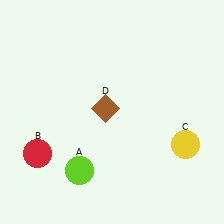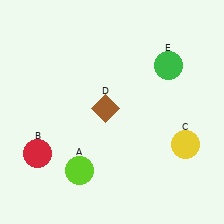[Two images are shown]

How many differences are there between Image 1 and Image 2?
There is 1 difference between the two images.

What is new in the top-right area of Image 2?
A green circle (E) was added in the top-right area of Image 2.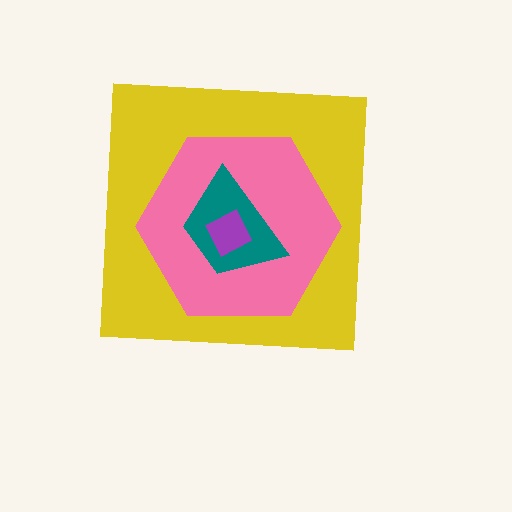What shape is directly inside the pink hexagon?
The teal trapezoid.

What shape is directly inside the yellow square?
The pink hexagon.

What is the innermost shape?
The purple square.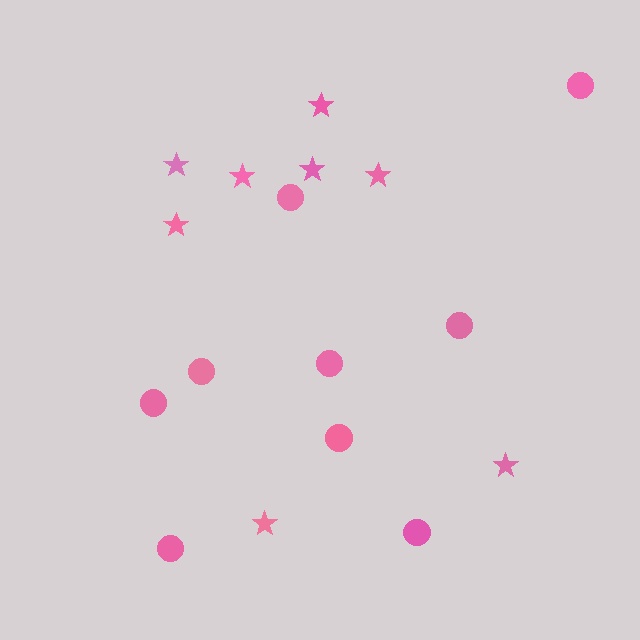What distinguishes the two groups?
There are 2 groups: one group of circles (9) and one group of stars (8).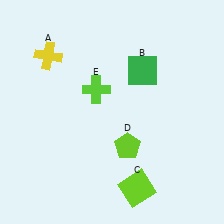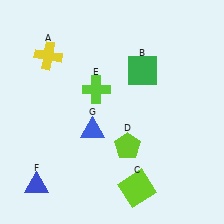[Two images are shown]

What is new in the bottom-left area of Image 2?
A blue triangle (G) was added in the bottom-left area of Image 2.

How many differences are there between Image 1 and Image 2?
There are 2 differences between the two images.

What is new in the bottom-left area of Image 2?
A blue triangle (F) was added in the bottom-left area of Image 2.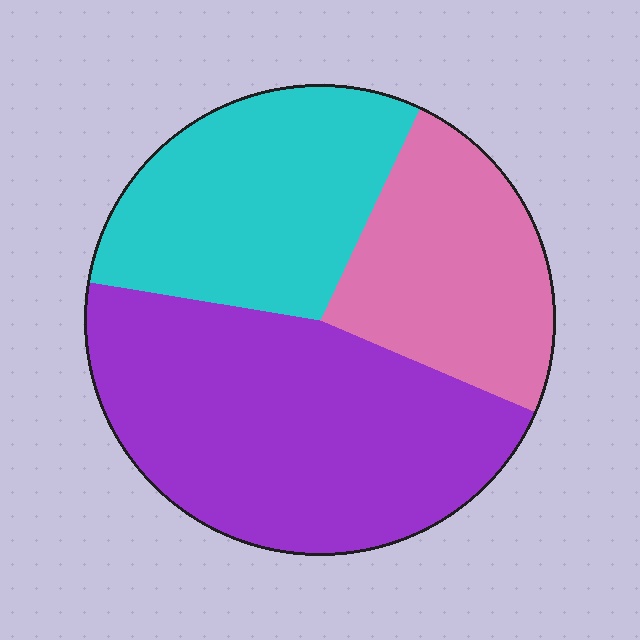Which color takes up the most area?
Purple, at roughly 45%.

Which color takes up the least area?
Pink, at roughly 25%.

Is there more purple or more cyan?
Purple.